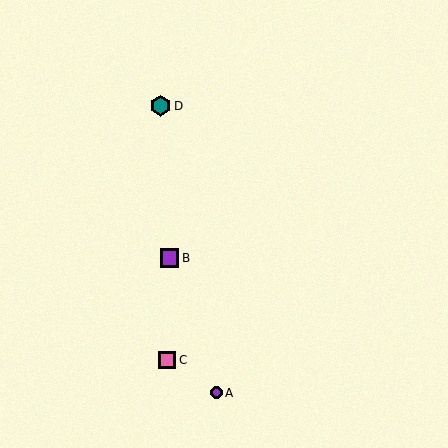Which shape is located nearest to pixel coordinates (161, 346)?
The pink square (labeled C) at (167, 360) is nearest to that location.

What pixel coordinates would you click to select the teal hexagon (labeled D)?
Click at (160, 106) to select the teal hexagon D.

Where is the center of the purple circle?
The center of the purple circle is at (216, 393).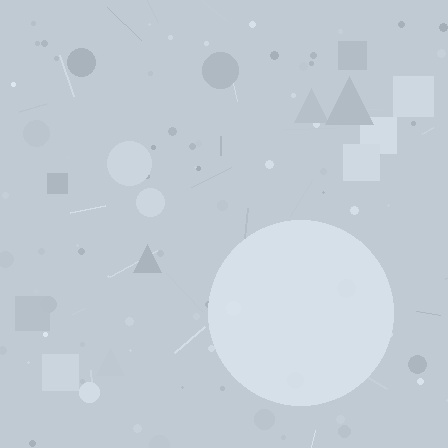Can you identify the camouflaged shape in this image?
The camouflaged shape is a circle.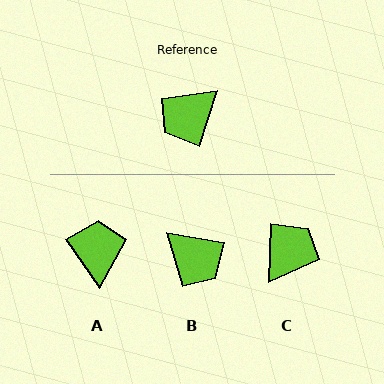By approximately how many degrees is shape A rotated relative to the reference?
Approximately 127 degrees clockwise.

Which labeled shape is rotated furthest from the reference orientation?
C, about 165 degrees away.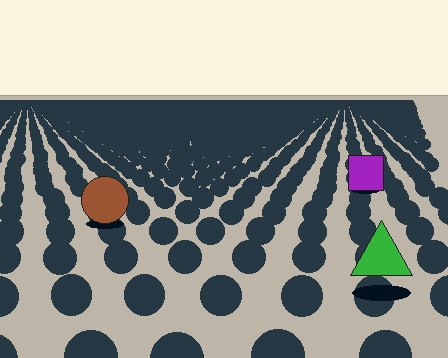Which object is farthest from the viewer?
The purple square is farthest from the viewer. It appears smaller and the ground texture around it is denser.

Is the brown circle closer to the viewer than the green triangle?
No. The green triangle is closer — you can tell from the texture gradient: the ground texture is coarser near it.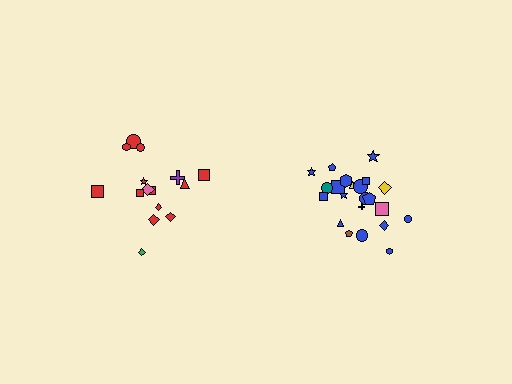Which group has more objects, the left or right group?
The right group.